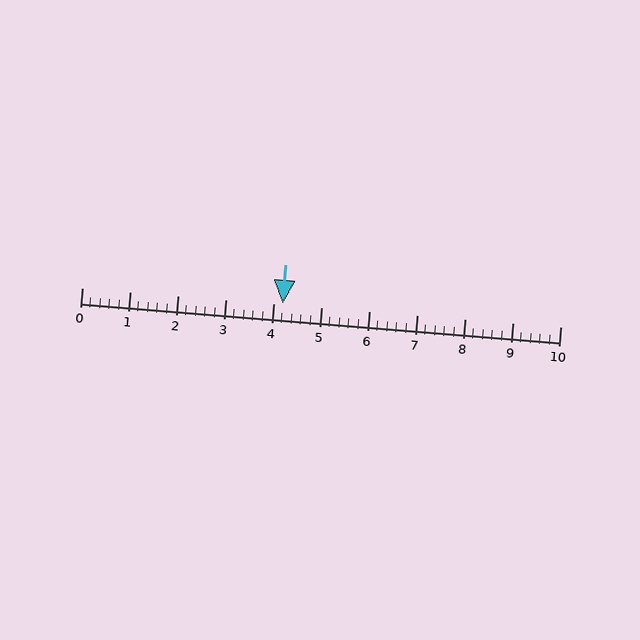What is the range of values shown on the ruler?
The ruler shows values from 0 to 10.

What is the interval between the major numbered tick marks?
The major tick marks are spaced 1 units apart.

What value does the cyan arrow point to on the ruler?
The cyan arrow points to approximately 4.2.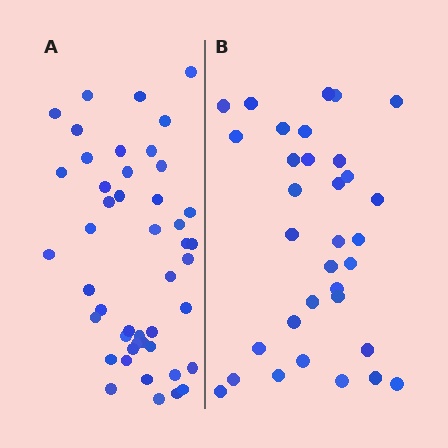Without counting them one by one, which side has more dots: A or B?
Region A (the left region) has more dots.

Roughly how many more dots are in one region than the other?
Region A has approximately 15 more dots than region B.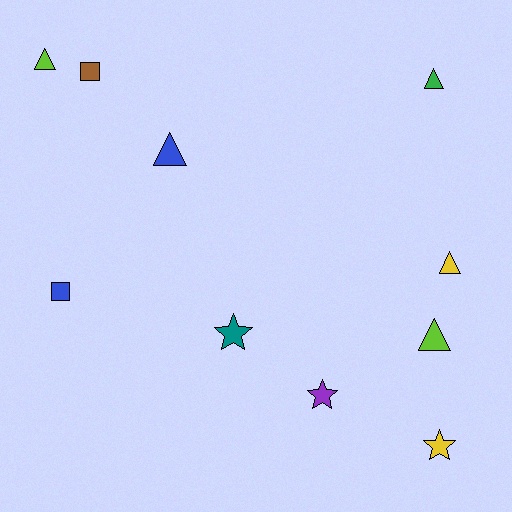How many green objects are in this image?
There is 1 green object.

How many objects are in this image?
There are 10 objects.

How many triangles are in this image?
There are 5 triangles.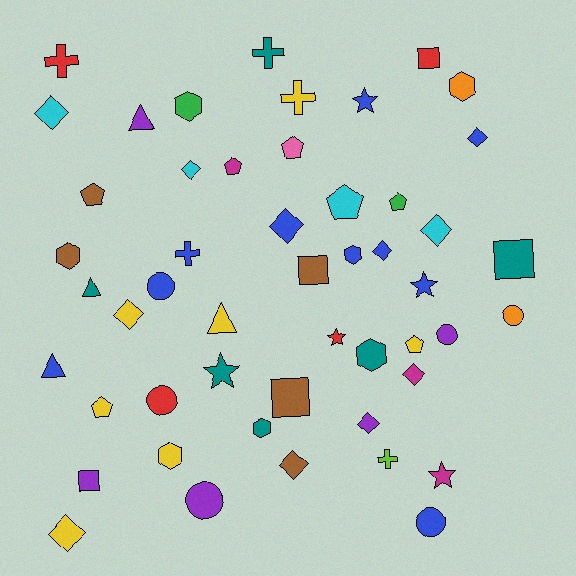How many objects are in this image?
There are 50 objects.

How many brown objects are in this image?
There are 5 brown objects.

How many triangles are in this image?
There are 4 triangles.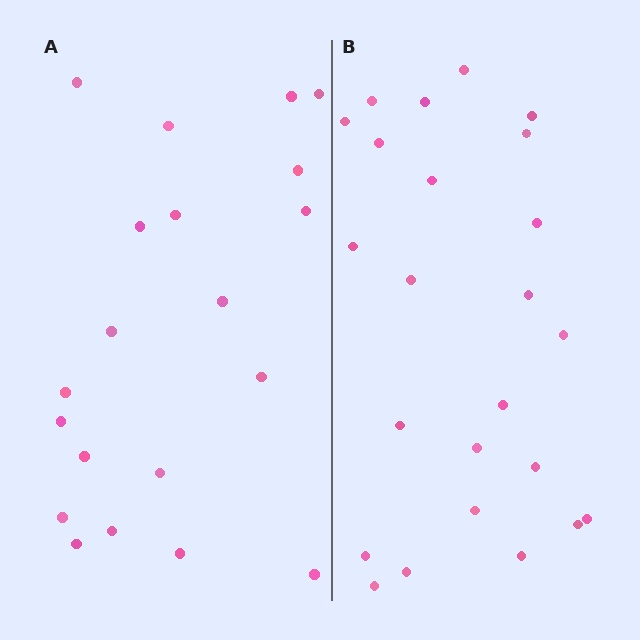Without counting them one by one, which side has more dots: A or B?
Region B (the right region) has more dots.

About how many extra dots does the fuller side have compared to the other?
Region B has about 4 more dots than region A.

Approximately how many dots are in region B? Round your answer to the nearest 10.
About 20 dots. (The exact count is 24, which rounds to 20.)